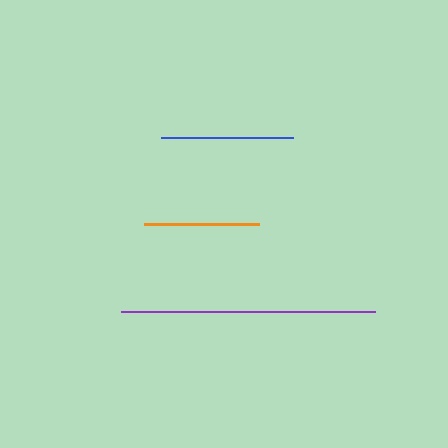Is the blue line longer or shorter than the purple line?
The purple line is longer than the blue line.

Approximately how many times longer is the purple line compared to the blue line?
The purple line is approximately 1.9 times the length of the blue line.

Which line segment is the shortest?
The orange line is the shortest at approximately 115 pixels.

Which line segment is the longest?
The purple line is the longest at approximately 255 pixels.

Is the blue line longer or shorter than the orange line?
The blue line is longer than the orange line.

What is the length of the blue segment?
The blue segment is approximately 132 pixels long.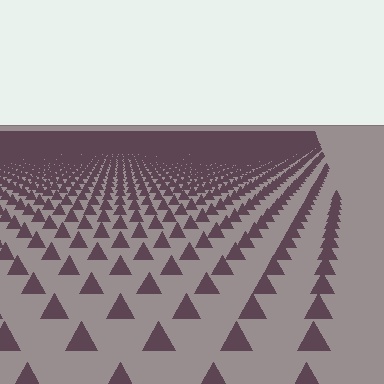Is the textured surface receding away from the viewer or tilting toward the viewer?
The surface is receding away from the viewer. Texture elements get smaller and denser toward the top.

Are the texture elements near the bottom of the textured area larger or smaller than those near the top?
Larger. Near the bottom, elements are closer to the viewer and appear at a bigger on-screen size.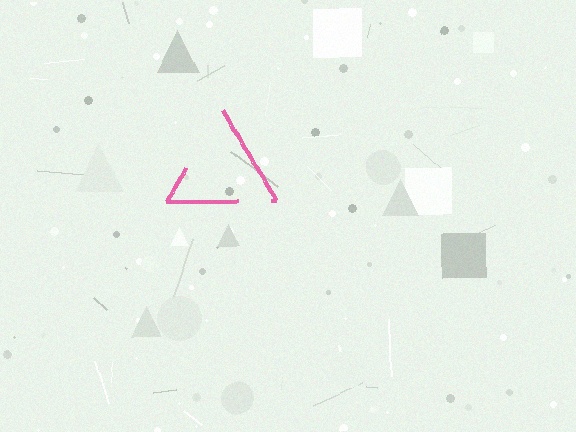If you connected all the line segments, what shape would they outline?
They would outline a triangle.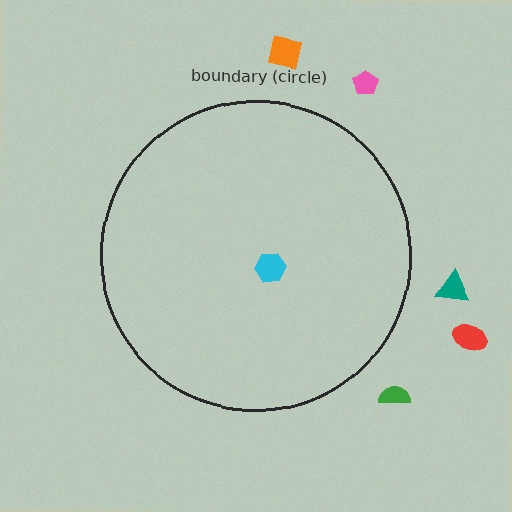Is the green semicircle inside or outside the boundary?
Outside.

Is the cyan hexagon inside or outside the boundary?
Inside.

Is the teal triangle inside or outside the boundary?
Outside.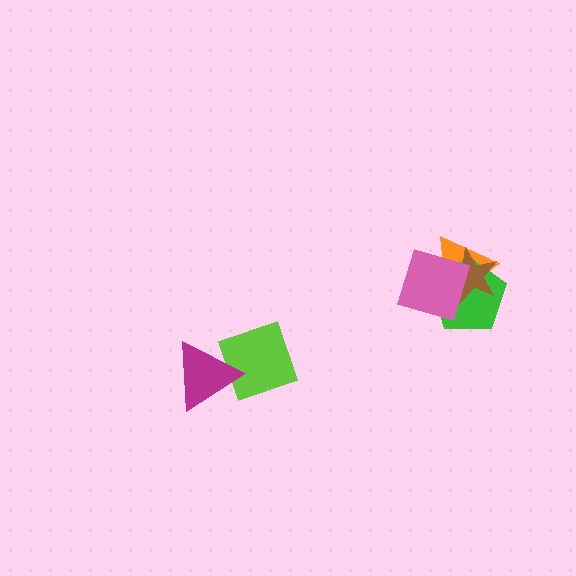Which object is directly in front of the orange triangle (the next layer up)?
The green pentagon is directly in front of the orange triangle.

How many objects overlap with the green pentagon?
3 objects overlap with the green pentagon.